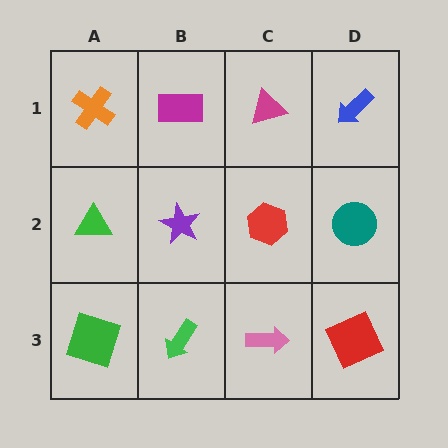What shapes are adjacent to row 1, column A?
A green triangle (row 2, column A), a magenta rectangle (row 1, column B).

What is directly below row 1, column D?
A teal circle.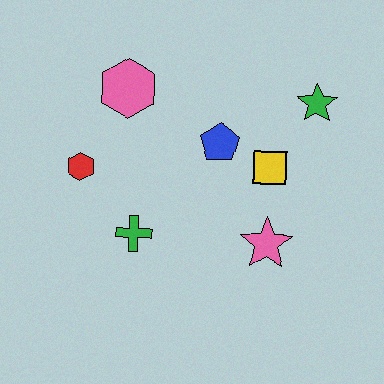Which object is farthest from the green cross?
The green star is farthest from the green cross.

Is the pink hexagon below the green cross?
No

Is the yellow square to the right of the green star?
No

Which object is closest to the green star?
The yellow square is closest to the green star.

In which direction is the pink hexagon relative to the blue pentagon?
The pink hexagon is to the left of the blue pentagon.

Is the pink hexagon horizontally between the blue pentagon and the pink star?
No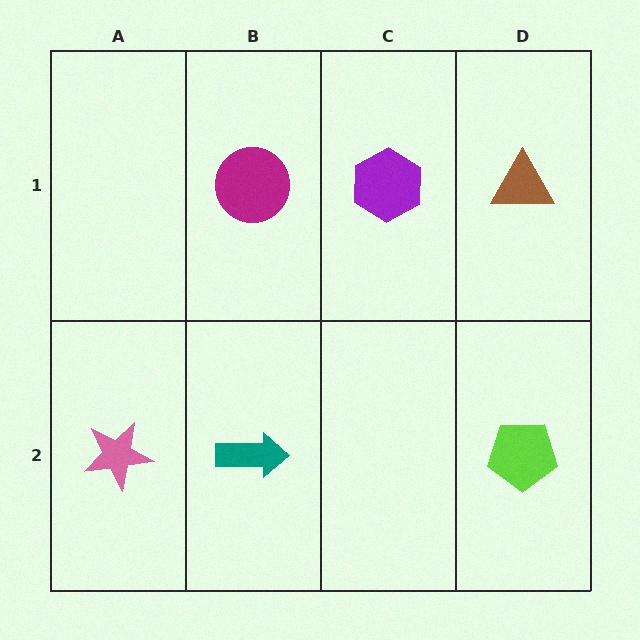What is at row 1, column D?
A brown triangle.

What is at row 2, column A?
A pink star.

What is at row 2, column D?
A lime pentagon.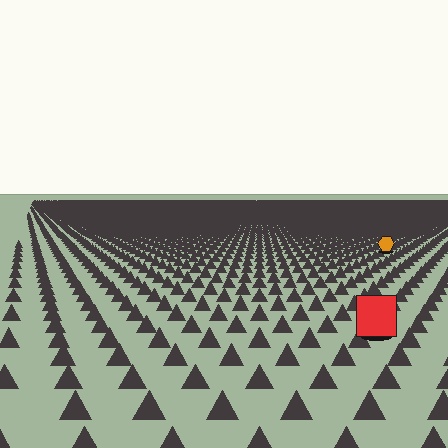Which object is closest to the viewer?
The red square is closest. The texture marks near it are larger and more spread out.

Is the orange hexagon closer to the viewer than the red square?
No. The red square is closer — you can tell from the texture gradient: the ground texture is coarser near it.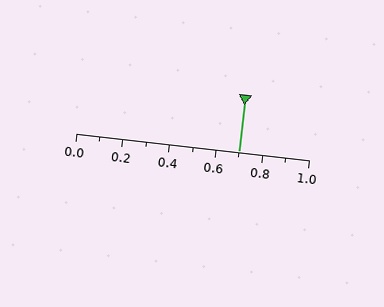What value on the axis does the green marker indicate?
The marker indicates approximately 0.7.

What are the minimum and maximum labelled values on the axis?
The axis runs from 0.0 to 1.0.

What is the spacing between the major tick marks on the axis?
The major ticks are spaced 0.2 apart.